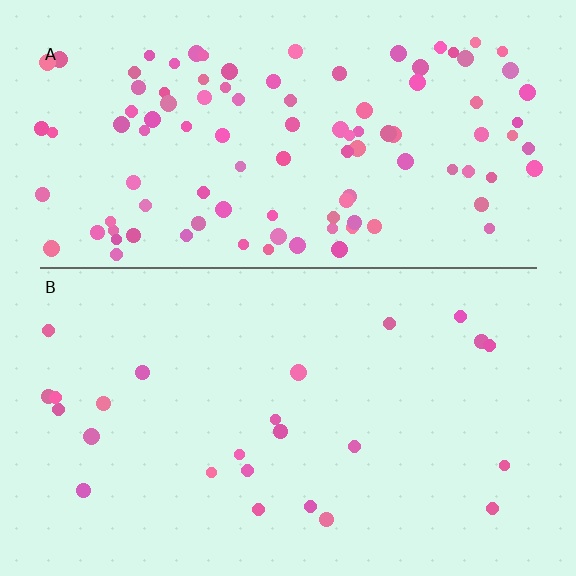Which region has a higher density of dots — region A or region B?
A (the top).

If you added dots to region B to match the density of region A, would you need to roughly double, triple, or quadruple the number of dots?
Approximately quadruple.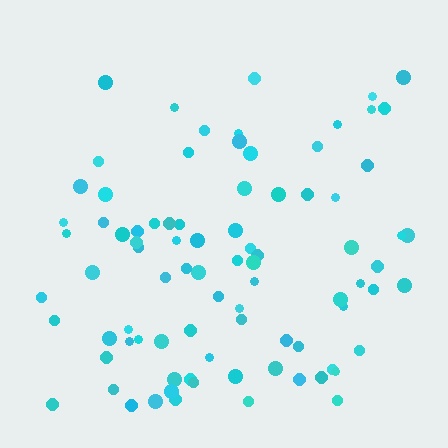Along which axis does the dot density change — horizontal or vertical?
Vertical.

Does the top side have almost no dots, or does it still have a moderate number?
Still a moderate number, just noticeably fewer than the bottom.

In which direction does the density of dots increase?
From top to bottom, with the bottom side densest.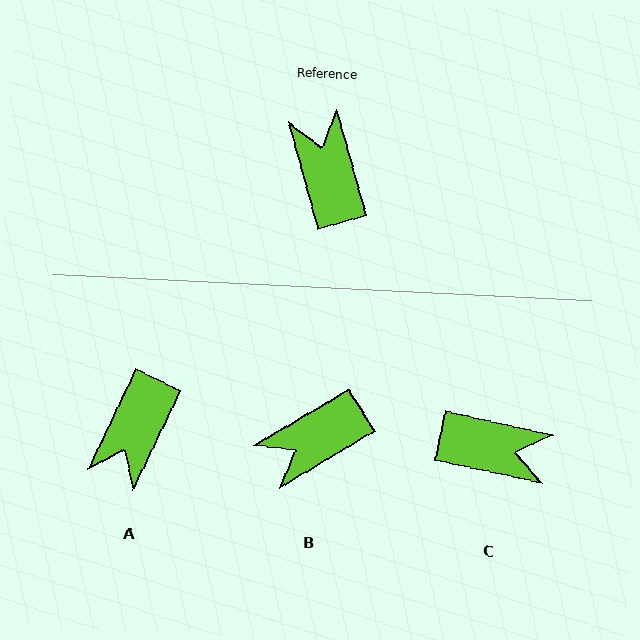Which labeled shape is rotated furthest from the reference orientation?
A, about 139 degrees away.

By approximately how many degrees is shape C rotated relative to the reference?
Approximately 118 degrees clockwise.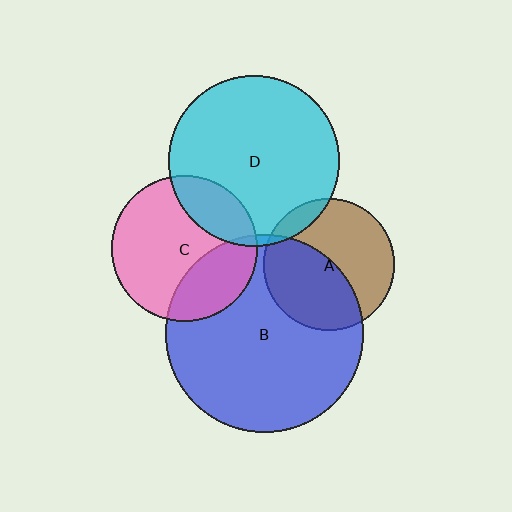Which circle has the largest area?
Circle B (blue).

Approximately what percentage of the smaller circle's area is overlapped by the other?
Approximately 20%.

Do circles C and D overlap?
Yes.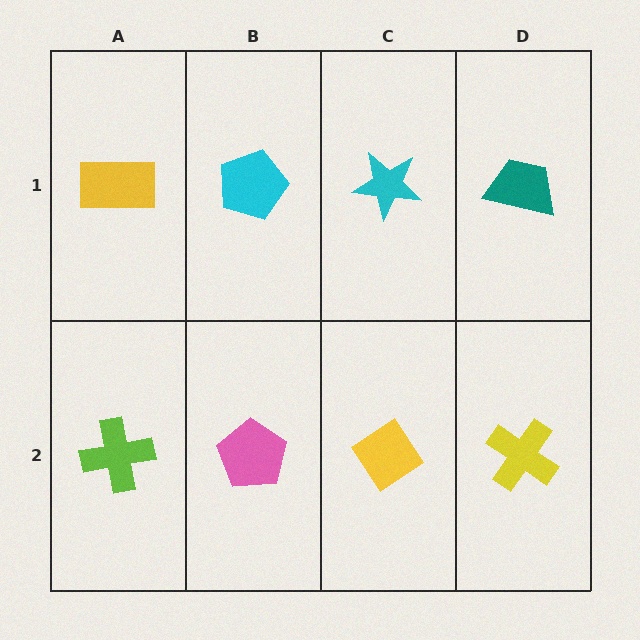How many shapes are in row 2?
4 shapes.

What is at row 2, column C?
A yellow diamond.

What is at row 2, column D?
A yellow cross.